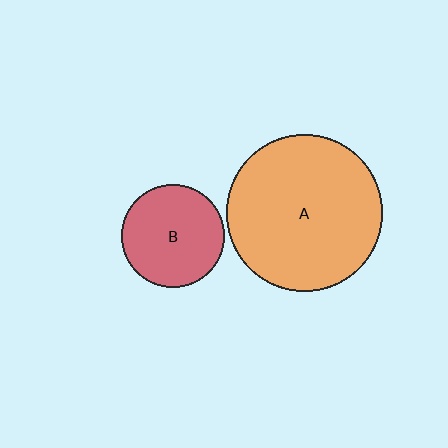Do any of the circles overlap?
No, none of the circles overlap.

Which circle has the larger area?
Circle A (orange).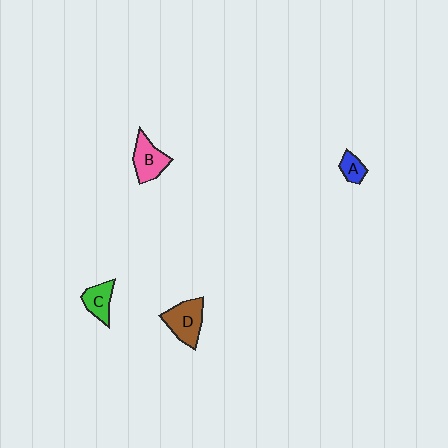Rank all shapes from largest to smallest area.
From largest to smallest: D (brown), B (pink), C (green), A (blue).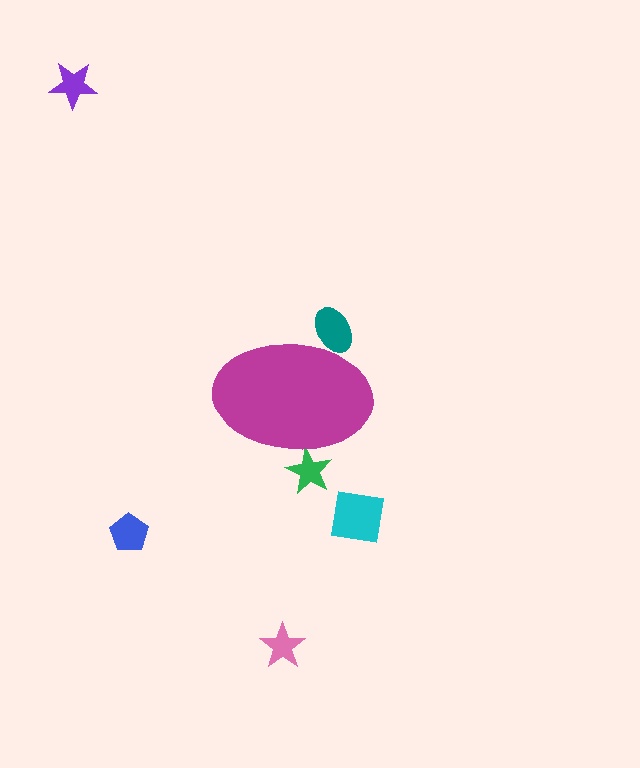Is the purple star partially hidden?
No, the purple star is fully visible.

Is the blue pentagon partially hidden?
No, the blue pentagon is fully visible.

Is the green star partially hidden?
Yes, the green star is partially hidden behind the magenta ellipse.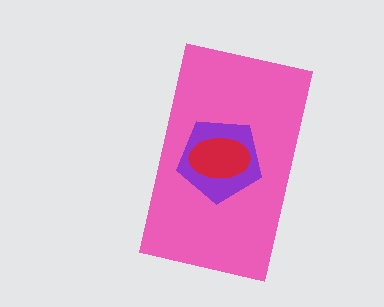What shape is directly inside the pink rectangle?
The purple pentagon.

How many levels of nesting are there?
3.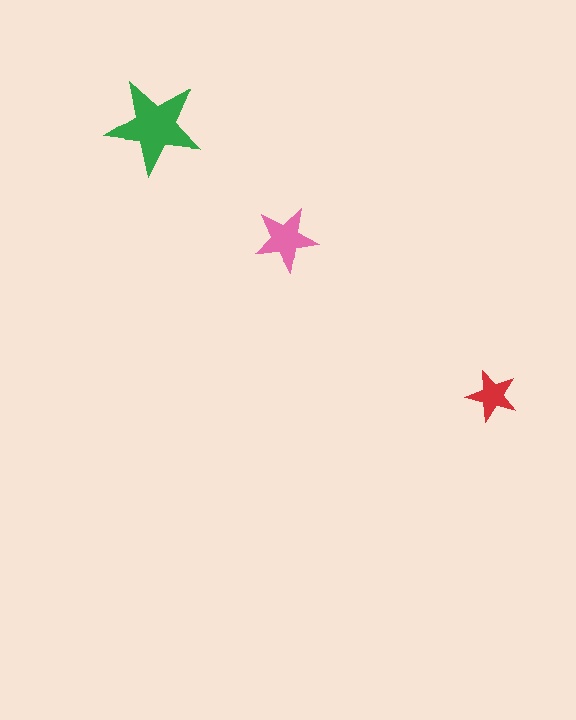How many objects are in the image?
There are 3 objects in the image.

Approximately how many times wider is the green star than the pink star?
About 1.5 times wider.